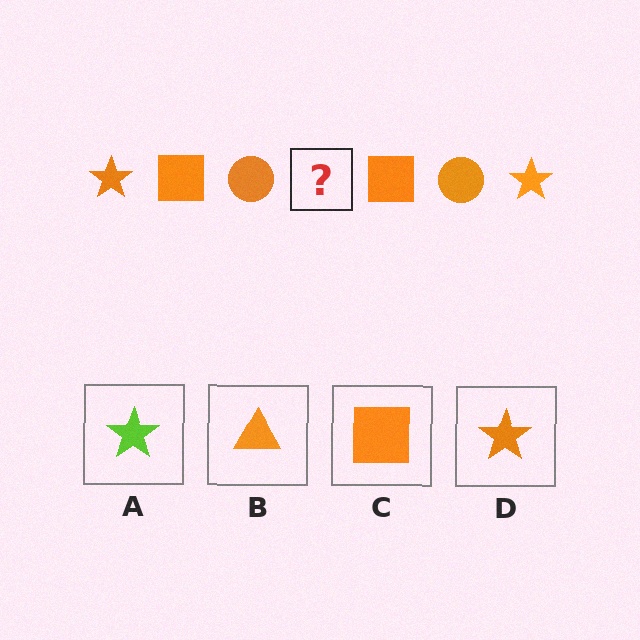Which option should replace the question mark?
Option D.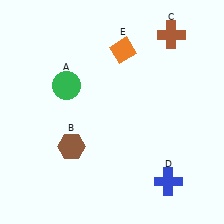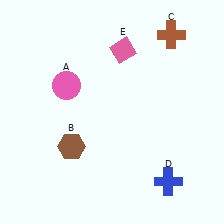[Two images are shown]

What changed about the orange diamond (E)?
In Image 1, E is orange. In Image 2, it changed to pink.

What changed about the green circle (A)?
In Image 1, A is green. In Image 2, it changed to pink.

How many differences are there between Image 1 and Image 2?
There are 2 differences between the two images.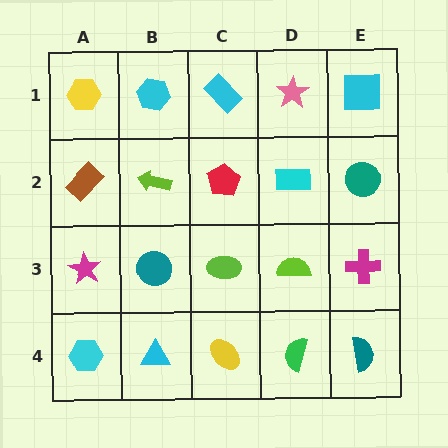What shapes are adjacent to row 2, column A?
A yellow hexagon (row 1, column A), a magenta star (row 3, column A), a lime arrow (row 2, column B).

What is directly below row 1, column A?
A brown rectangle.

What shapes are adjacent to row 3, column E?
A teal circle (row 2, column E), a teal semicircle (row 4, column E), a lime semicircle (row 3, column D).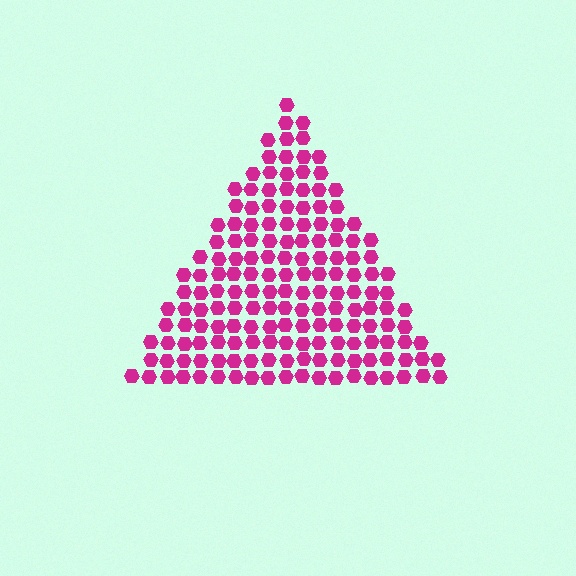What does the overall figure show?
The overall figure shows a triangle.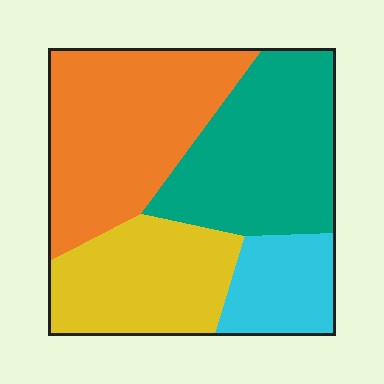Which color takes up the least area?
Cyan, at roughly 15%.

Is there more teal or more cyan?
Teal.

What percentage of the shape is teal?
Teal takes up about one third (1/3) of the shape.